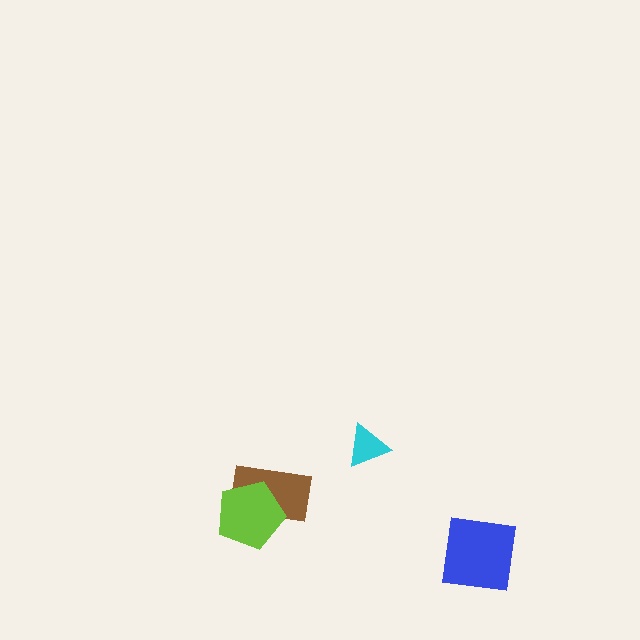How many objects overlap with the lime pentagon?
1 object overlaps with the lime pentagon.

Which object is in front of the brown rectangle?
The lime pentagon is in front of the brown rectangle.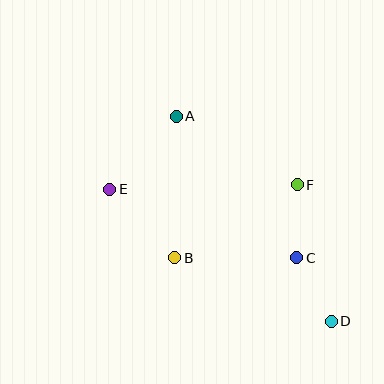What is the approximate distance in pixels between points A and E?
The distance between A and E is approximately 99 pixels.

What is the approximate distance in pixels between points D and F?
The distance between D and F is approximately 140 pixels.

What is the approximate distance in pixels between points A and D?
The distance between A and D is approximately 257 pixels.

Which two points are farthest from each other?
Points D and E are farthest from each other.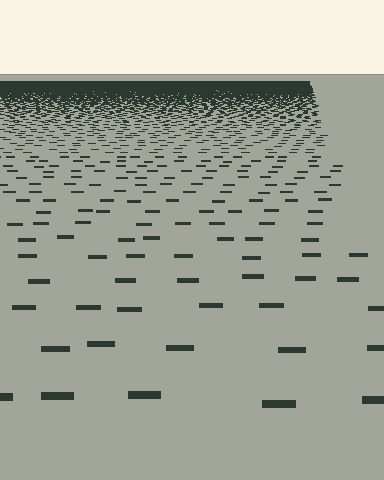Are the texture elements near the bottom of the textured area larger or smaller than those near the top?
Larger. Near the bottom, elements are closer to the viewer and appear at a bigger on-screen size.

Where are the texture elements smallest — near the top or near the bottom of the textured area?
Near the top.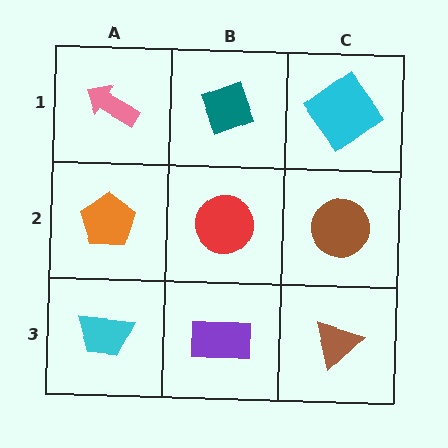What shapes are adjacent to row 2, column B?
A teal diamond (row 1, column B), a purple rectangle (row 3, column B), an orange pentagon (row 2, column A), a brown circle (row 2, column C).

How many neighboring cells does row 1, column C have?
2.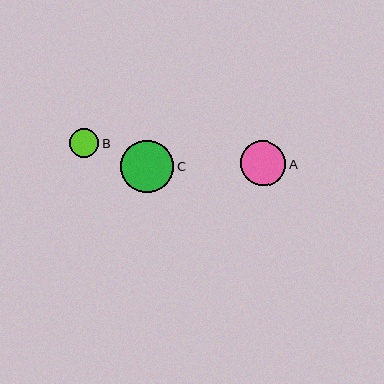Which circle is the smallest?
Circle B is the smallest with a size of approximately 29 pixels.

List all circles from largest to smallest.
From largest to smallest: C, A, B.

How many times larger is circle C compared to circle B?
Circle C is approximately 1.8 times the size of circle B.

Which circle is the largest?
Circle C is the largest with a size of approximately 53 pixels.